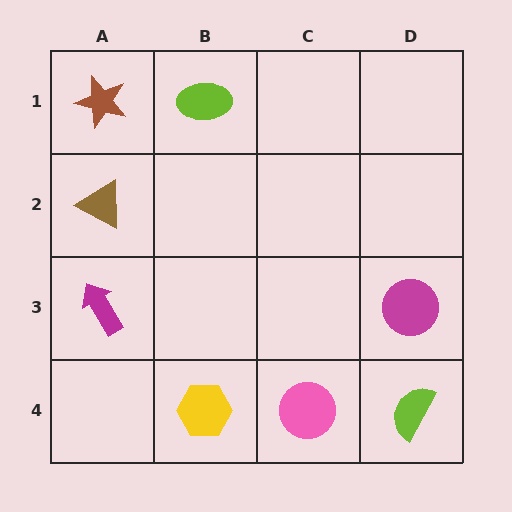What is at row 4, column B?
A yellow hexagon.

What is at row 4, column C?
A pink circle.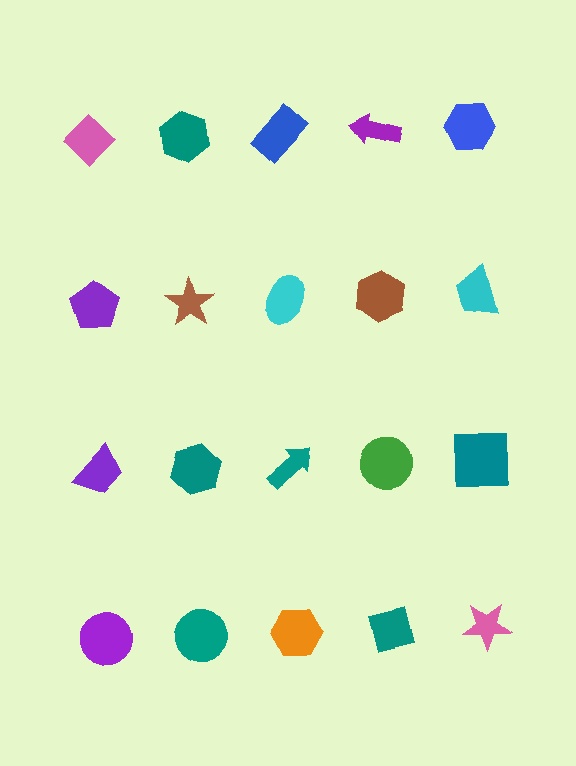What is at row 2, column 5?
A cyan trapezoid.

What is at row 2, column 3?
A cyan ellipse.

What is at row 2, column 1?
A purple pentagon.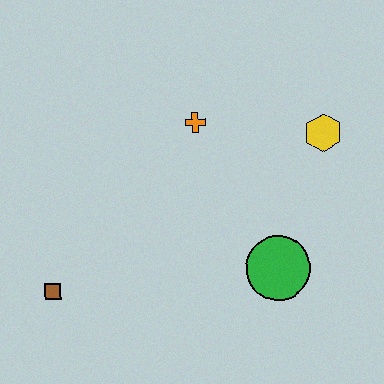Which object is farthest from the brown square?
The yellow hexagon is farthest from the brown square.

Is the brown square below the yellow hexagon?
Yes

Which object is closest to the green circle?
The yellow hexagon is closest to the green circle.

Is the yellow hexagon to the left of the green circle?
No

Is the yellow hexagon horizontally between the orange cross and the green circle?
No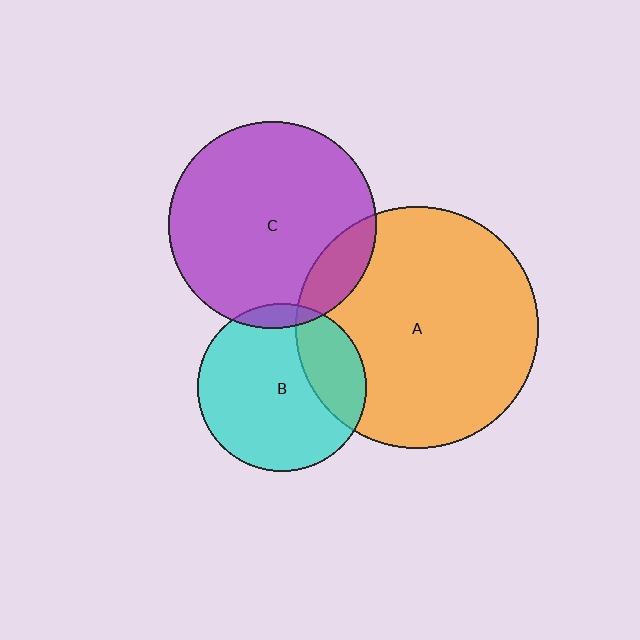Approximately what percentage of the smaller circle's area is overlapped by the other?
Approximately 5%.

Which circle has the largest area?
Circle A (orange).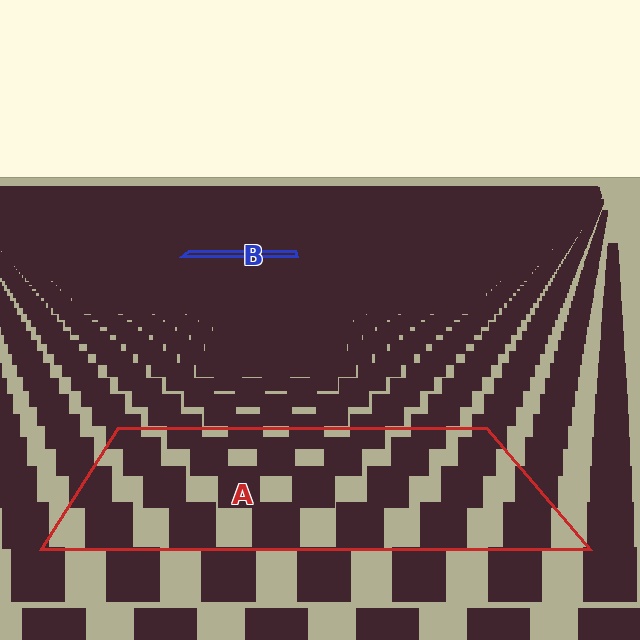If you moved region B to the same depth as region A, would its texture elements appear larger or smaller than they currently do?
They would appear larger. At a closer depth, the same texture elements are projected at a bigger on-screen size.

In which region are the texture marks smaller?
The texture marks are smaller in region B, because it is farther away.